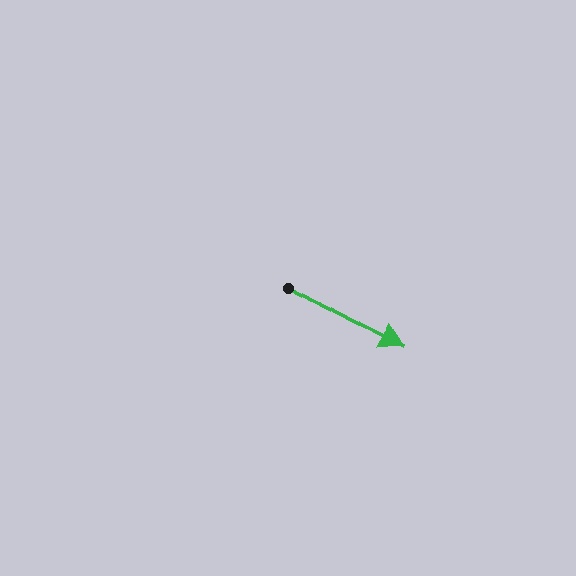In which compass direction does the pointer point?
Southeast.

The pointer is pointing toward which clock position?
Roughly 4 o'clock.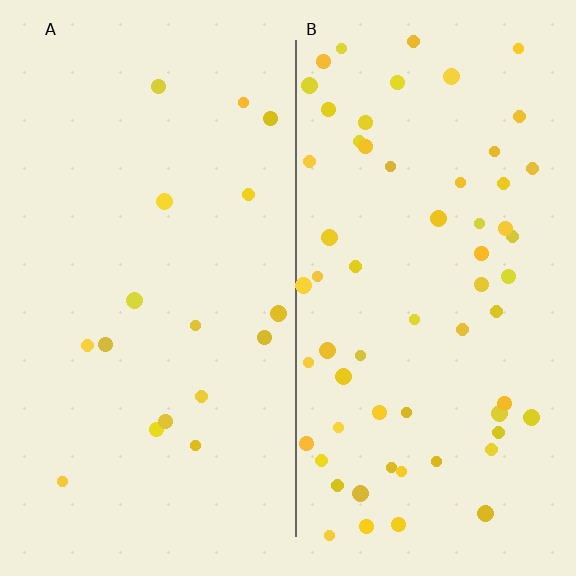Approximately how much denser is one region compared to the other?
Approximately 3.7× — region B over region A.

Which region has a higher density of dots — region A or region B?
B (the right).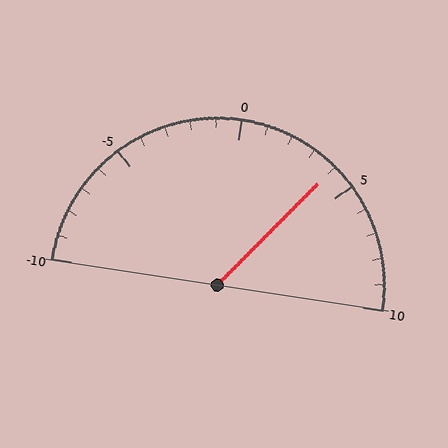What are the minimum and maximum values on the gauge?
The gauge ranges from -10 to 10.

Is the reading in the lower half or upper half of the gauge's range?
The reading is in the upper half of the range (-10 to 10).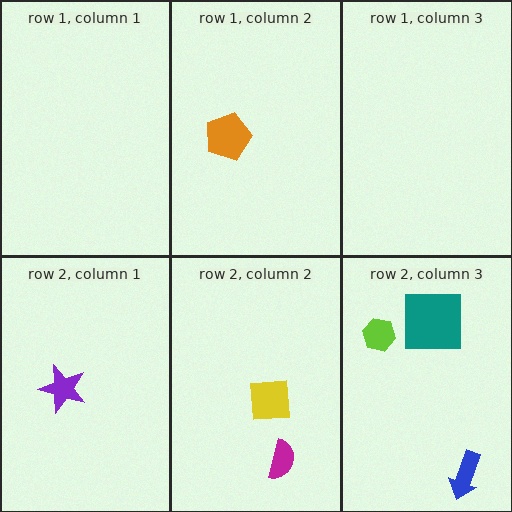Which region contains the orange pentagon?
The row 1, column 2 region.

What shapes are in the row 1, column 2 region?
The orange pentagon.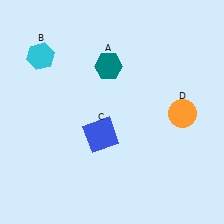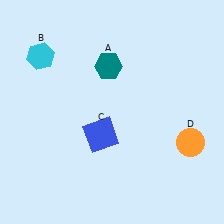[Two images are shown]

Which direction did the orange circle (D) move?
The orange circle (D) moved down.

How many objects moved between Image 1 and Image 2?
1 object moved between the two images.